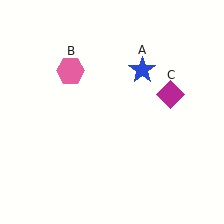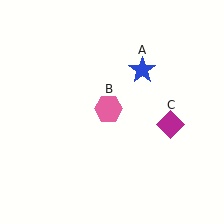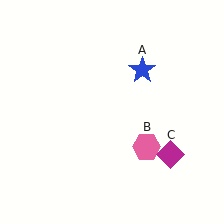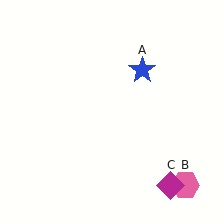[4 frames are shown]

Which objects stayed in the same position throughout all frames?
Blue star (object A) remained stationary.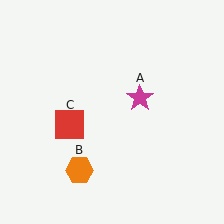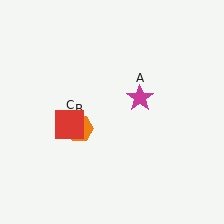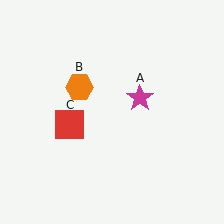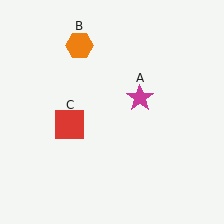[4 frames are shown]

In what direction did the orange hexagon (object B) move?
The orange hexagon (object B) moved up.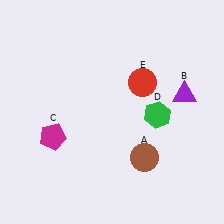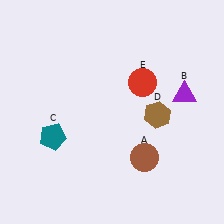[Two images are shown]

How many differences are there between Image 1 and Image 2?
There are 2 differences between the two images.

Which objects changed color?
C changed from magenta to teal. D changed from green to brown.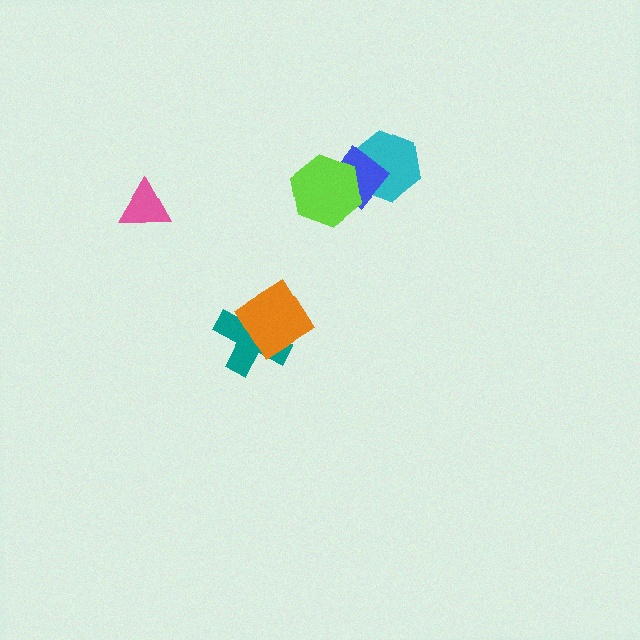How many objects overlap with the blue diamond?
2 objects overlap with the blue diamond.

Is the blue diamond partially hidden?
Yes, it is partially covered by another shape.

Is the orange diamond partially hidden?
No, no other shape covers it.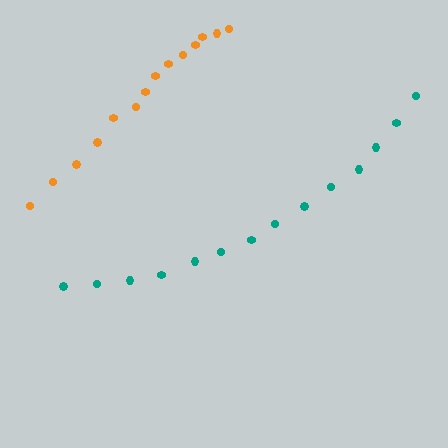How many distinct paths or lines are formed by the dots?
There are 2 distinct paths.